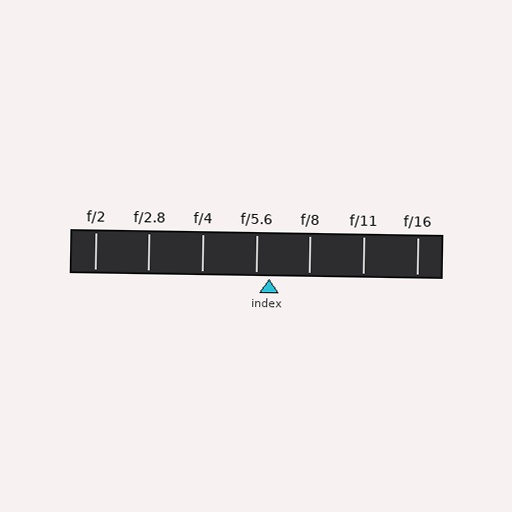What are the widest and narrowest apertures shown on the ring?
The widest aperture shown is f/2 and the narrowest is f/16.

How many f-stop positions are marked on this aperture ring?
There are 7 f-stop positions marked.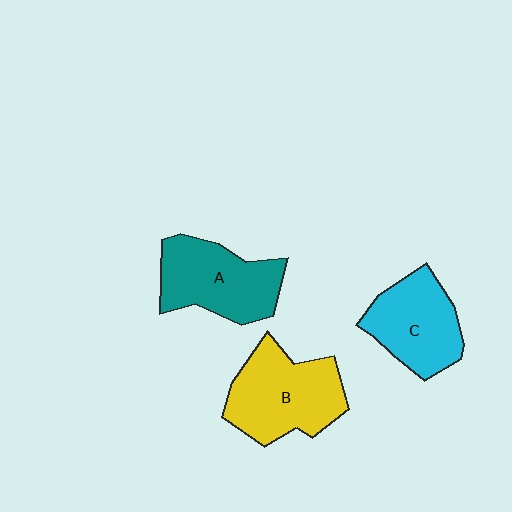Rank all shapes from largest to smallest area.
From largest to smallest: B (yellow), A (teal), C (cyan).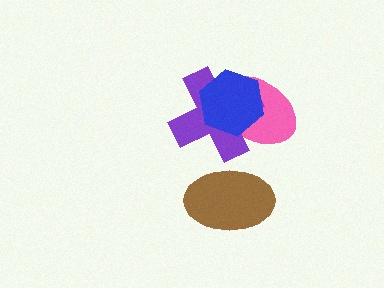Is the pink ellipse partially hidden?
Yes, it is partially covered by another shape.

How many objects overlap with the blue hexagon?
2 objects overlap with the blue hexagon.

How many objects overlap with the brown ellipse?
0 objects overlap with the brown ellipse.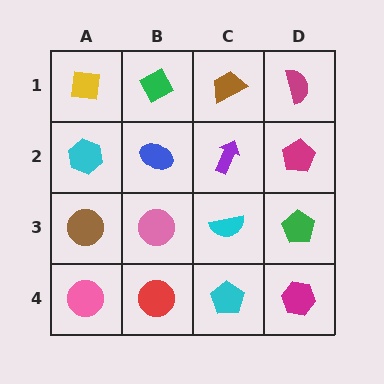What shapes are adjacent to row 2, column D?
A magenta semicircle (row 1, column D), a green pentagon (row 3, column D), a purple arrow (row 2, column C).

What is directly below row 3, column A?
A pink circle.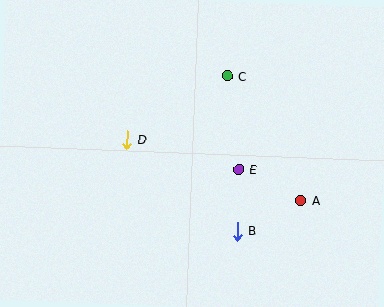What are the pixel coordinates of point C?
Point C is at (227, 76).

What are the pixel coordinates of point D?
Point D is at (127, 139).